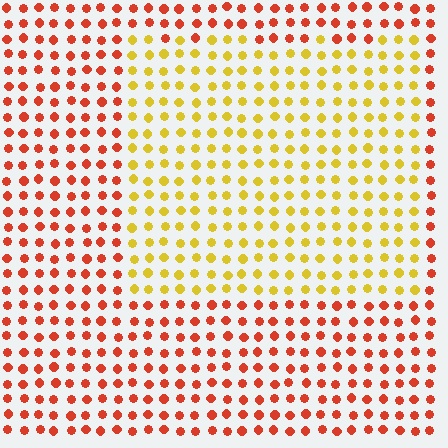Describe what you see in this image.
The image is filled with small red elements in a uniform arrangement. A rectangle-shaped region is visible where the elements are tinted to a slightly different hue, forming a subtle color boundary.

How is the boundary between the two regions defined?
The boundary is defined purely by a slight shift in hue (about 46 degrees). Spacing, size, and orientation are identical on both sides.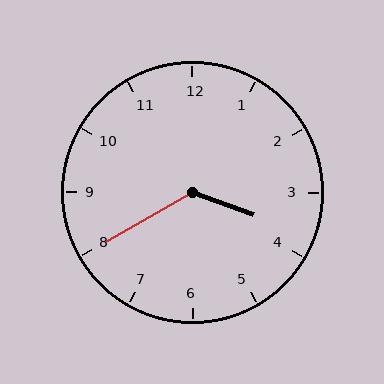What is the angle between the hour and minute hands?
Approximately 130 degrees.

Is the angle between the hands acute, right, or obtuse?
It is obtuse.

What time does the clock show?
3:40.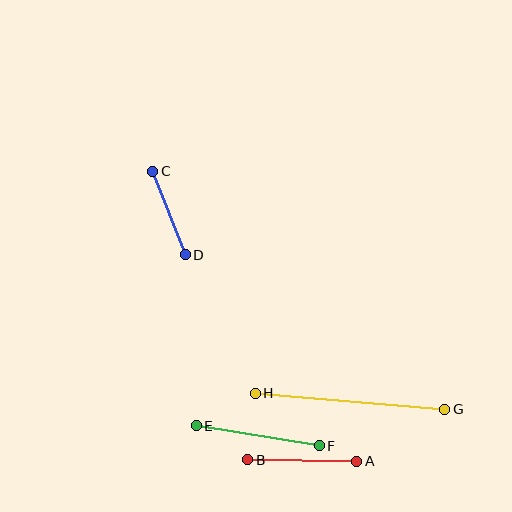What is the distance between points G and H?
The distance is approximately 190 pixels.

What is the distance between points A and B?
The distance is approximately 109 pixels.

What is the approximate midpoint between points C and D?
The midpoint is at approximately (169, 213) pixels.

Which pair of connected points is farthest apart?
Points G and H are farthest apart.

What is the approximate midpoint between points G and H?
The midpoint is at approximately (350, 401) pixels.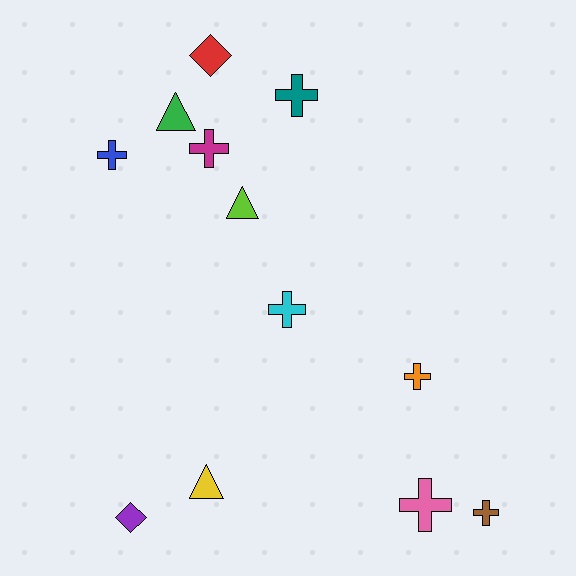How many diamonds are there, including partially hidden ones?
There are 2 diamonds.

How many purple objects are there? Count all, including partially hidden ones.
There is 1 purple object.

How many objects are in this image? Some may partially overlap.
There are 12 objects.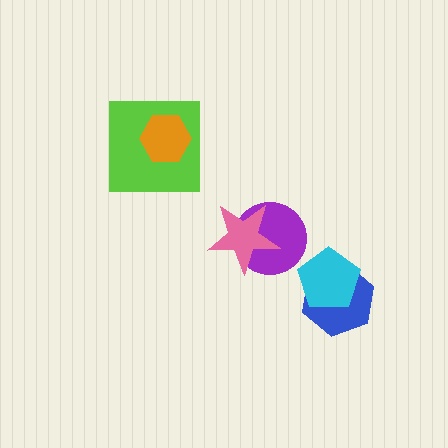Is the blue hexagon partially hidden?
Yes, it is partially covered by another shape.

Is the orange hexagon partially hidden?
No, no other shape covers it.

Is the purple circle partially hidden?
Yes, it is partially covered by another shape.